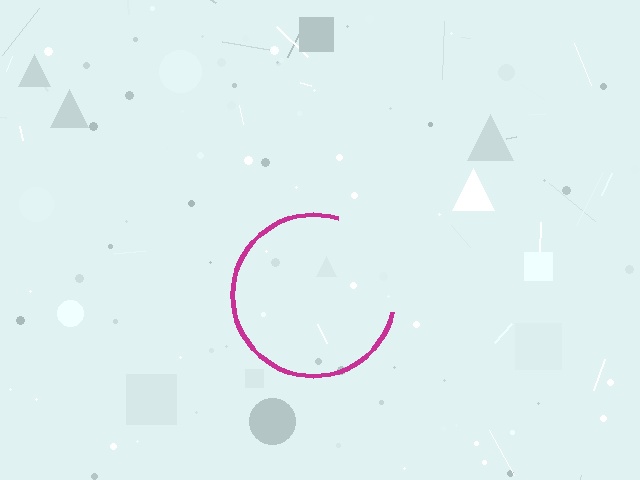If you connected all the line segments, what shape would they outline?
They would outline a circle.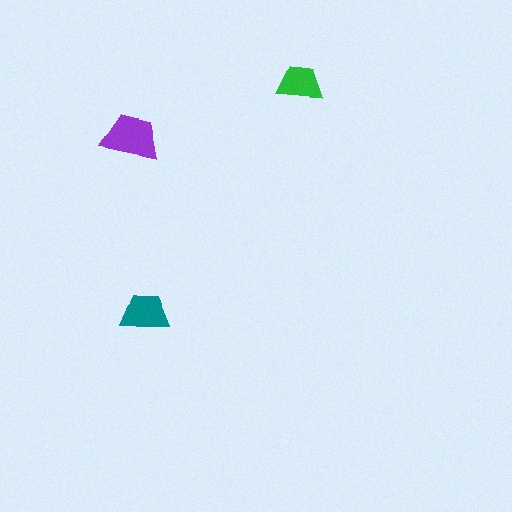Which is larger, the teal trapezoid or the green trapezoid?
The teal one.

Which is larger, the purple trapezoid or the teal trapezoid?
The purple one.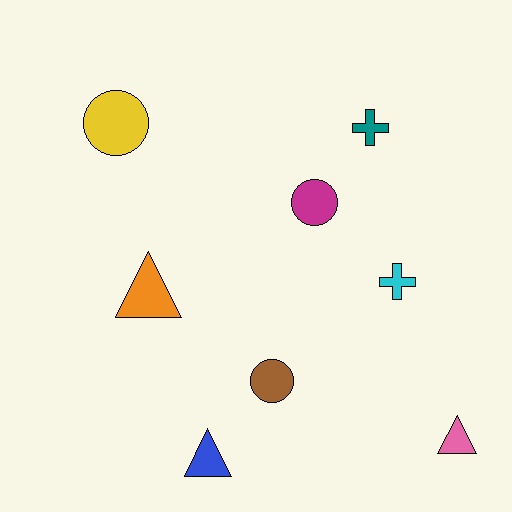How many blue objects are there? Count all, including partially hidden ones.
There is 1 blue object.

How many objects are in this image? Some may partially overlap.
There are 8 objects.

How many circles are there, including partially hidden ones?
There are 3 circles.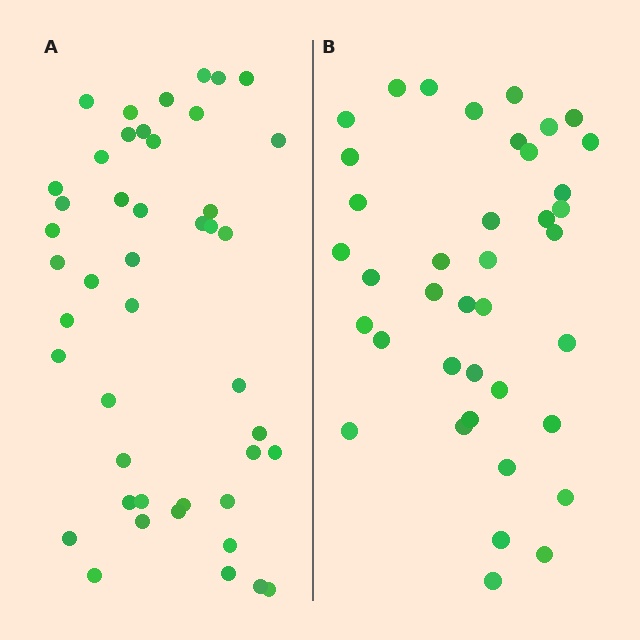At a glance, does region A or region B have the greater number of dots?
Region A (the left region) has more dots.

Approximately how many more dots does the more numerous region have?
Region A has about 6 more dots than region B.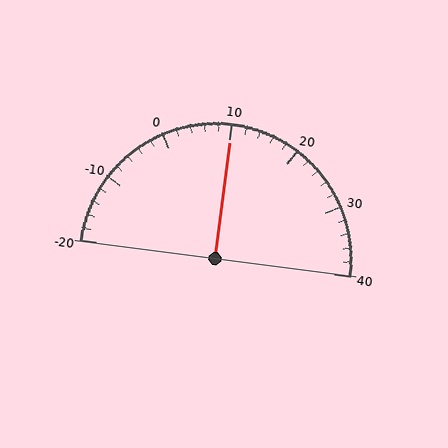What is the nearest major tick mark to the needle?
The nearest major tick mark is 10.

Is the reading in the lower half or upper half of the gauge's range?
The reading is in the upper half of the range (-20 to 40).